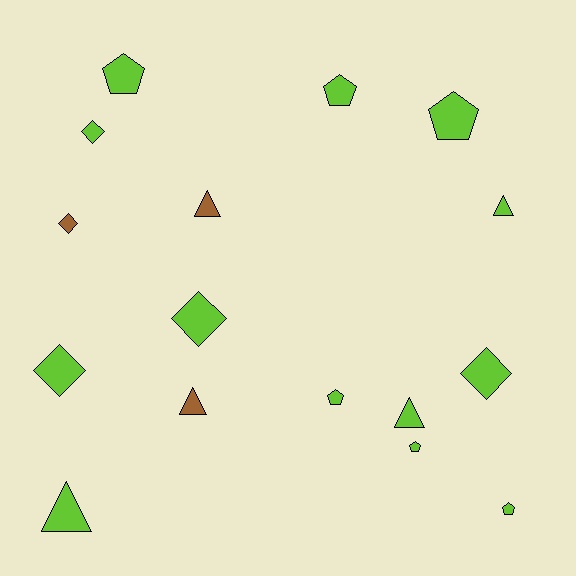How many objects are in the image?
There are 16 objects.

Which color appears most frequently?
Lime, with 13 objects.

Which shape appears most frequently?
Pentagon, with 6 objects.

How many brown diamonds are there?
There is 1 brown diamond.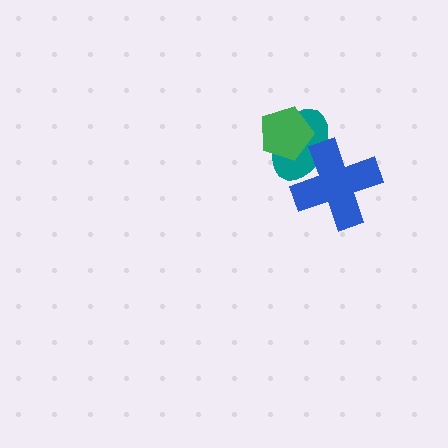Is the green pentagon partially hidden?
No, no other shape covers it.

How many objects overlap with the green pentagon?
1 object overlaps with the green pentagon.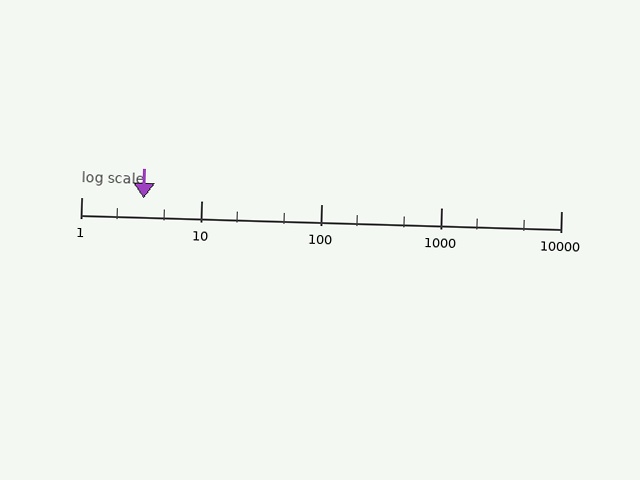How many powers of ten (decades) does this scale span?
The scale spans 4 decades, from 1 to 10000.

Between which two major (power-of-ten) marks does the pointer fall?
The pointer is between 1 and 10.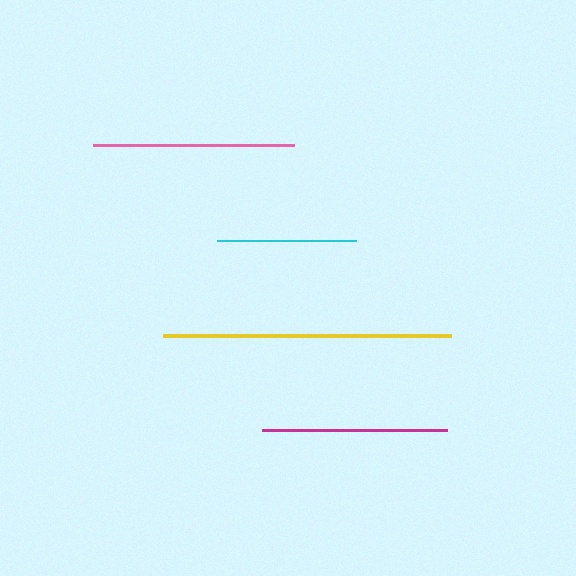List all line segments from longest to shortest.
From longest to shortest: yellow, pink, magenta, cyan.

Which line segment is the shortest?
The cyan line is the shortest at approximately 140 pixels.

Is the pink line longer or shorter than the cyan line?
The pink line is longer than the cyan line.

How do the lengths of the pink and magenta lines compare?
The pink and magenta lines are approximately the same length.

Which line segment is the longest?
The yellow line is the longest at approximately 288 pixels.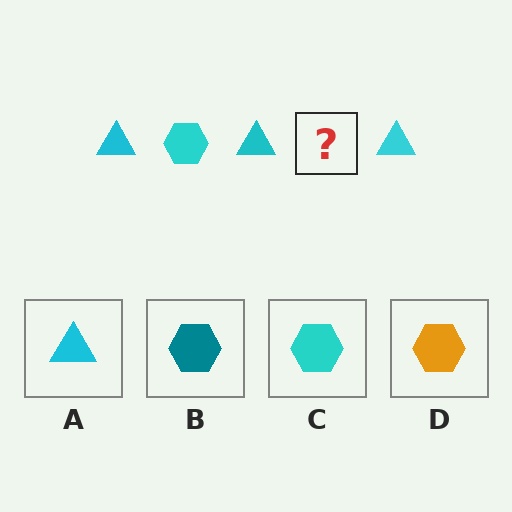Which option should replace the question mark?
Option C.